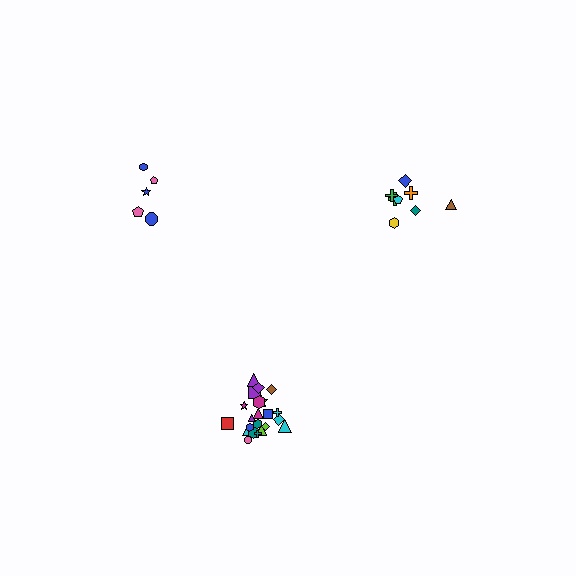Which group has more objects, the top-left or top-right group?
The top-right group.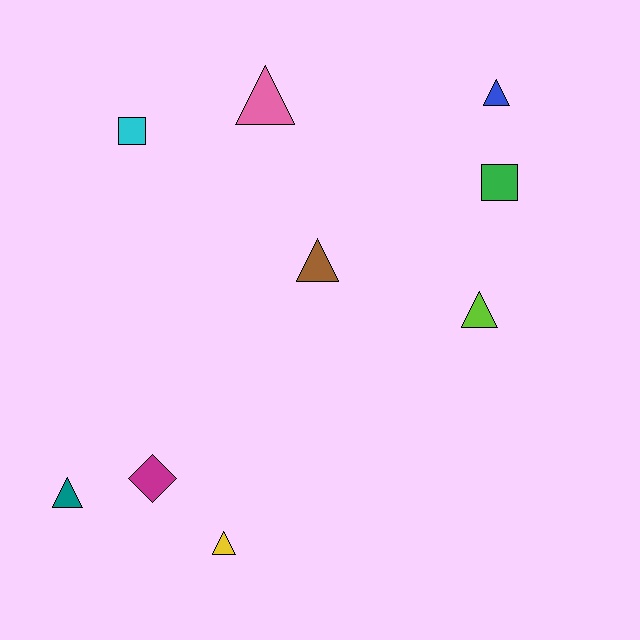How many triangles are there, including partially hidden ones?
There are 6 triangles.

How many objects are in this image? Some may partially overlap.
There are 9 objects.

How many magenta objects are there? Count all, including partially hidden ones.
There is 1 magenta object.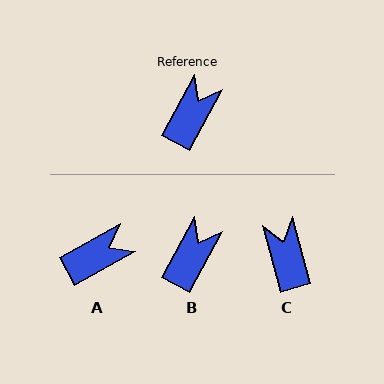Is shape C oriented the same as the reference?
No, it is off by about 43 degrees.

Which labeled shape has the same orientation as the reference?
B.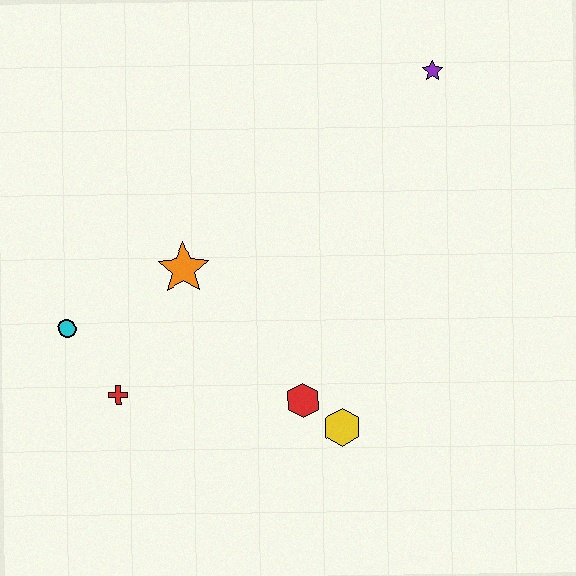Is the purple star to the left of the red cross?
No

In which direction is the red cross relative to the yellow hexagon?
The red cross is to the left of the yellow hexagon.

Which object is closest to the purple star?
The orange star is closest to the purple star.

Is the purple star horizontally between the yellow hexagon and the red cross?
No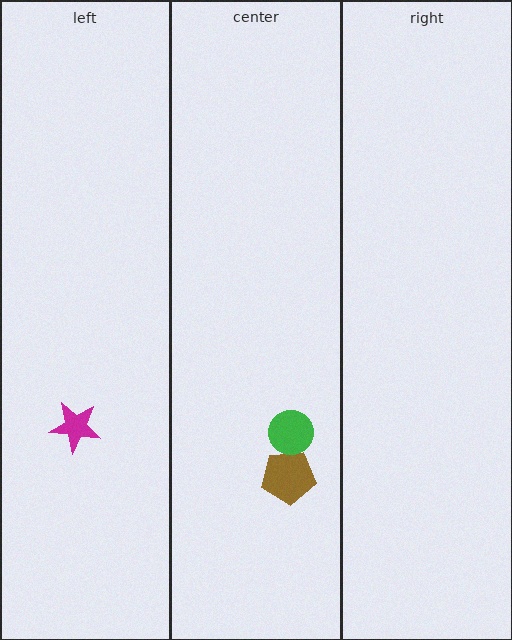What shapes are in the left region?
The magenta star.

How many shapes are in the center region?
2.